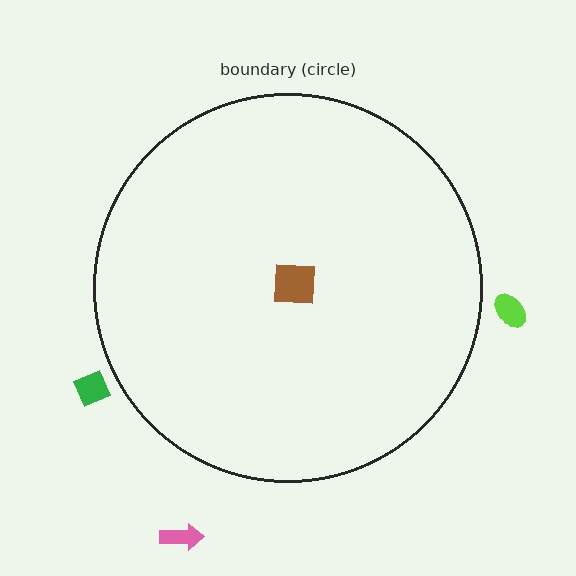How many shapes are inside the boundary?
1 inside, 3 outside.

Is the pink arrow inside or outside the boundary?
Outside.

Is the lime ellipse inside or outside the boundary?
Outside.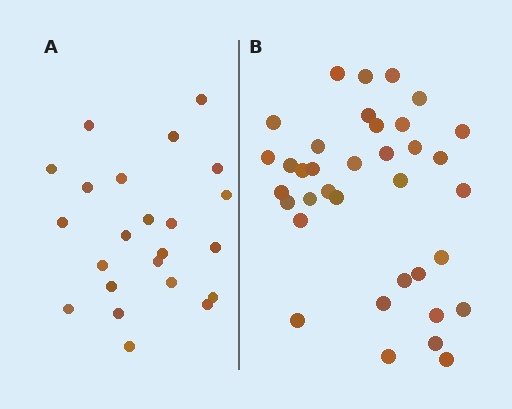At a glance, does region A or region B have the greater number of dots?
Region B (the right region) has more dots.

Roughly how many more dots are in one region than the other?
Region B has approximately 15 more dots than region A.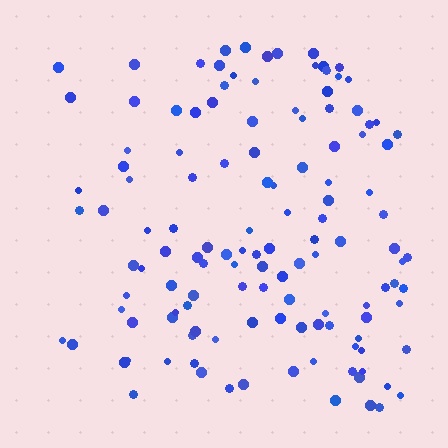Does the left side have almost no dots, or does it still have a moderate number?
Still a moderate number, just noticeably fewer than the right.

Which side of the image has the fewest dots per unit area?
The left.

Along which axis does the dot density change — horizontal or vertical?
Horizontal.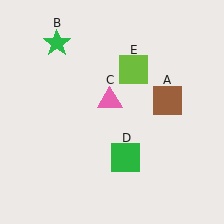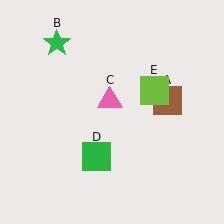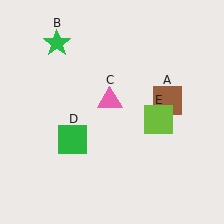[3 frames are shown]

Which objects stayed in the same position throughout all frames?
Brown square (object A) and green star (object B) and pink triangle (object C) remained stationary.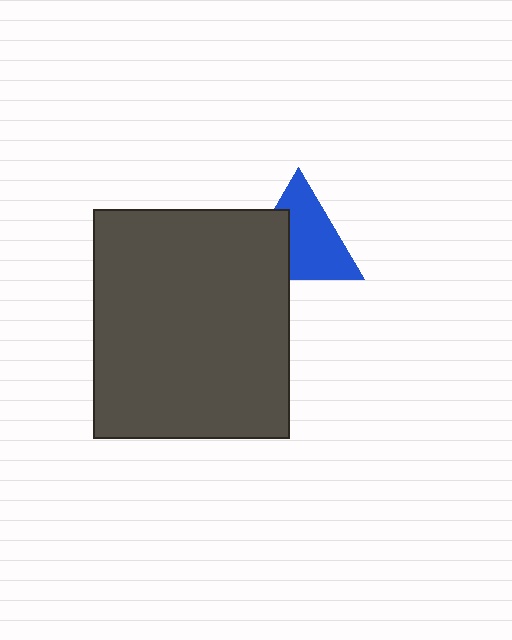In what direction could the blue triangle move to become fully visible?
The blue triangle could move toward the upper-right. That would shift it out from behind the dark gray rectangle entirely.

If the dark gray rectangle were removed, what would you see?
You would see the complete blue triangle.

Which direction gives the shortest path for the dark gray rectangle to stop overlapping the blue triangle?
Moving toward the lower-left gives the shortest separation.